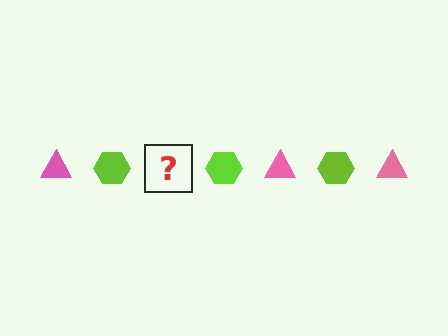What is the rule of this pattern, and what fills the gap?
The rule is that the pattern alternates between pink triangle and lime hexagon. The gap should be filled with a pink triangle.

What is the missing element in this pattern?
The missing element is a pink triangle.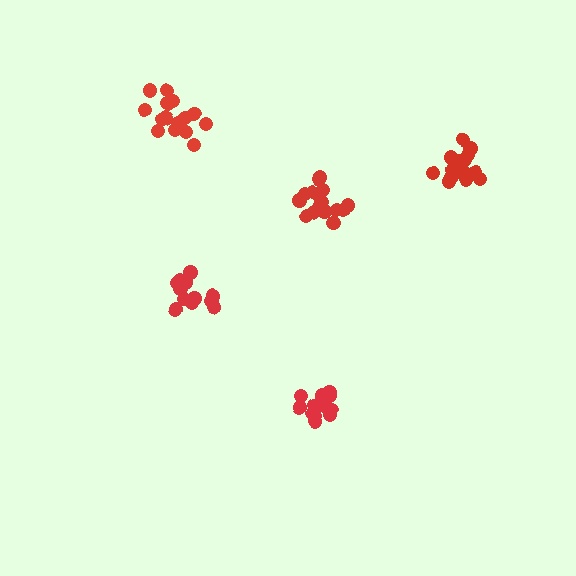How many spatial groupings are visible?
There are 5 spatial groupings.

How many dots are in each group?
Group 1: 15 dots, Group 2: 13 dots, Group 3: 17 dots, Group 4: 12 dots, Group 5: 16 dots (73 total).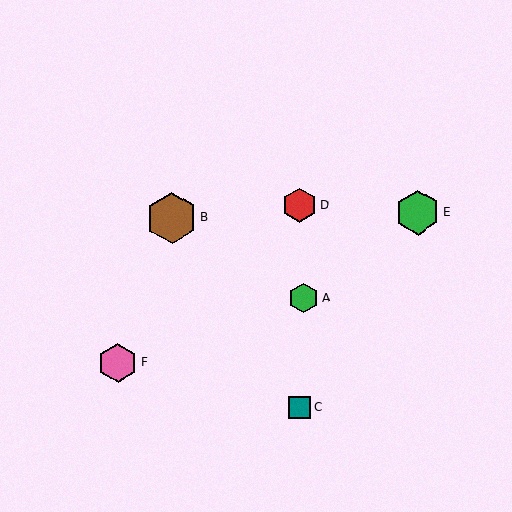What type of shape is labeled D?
Shape D is a red hexagon.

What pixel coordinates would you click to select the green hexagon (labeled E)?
Click at (418, 212) to select the green hexagon E.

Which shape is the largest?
The brown hexagon (labeled B) is the largest.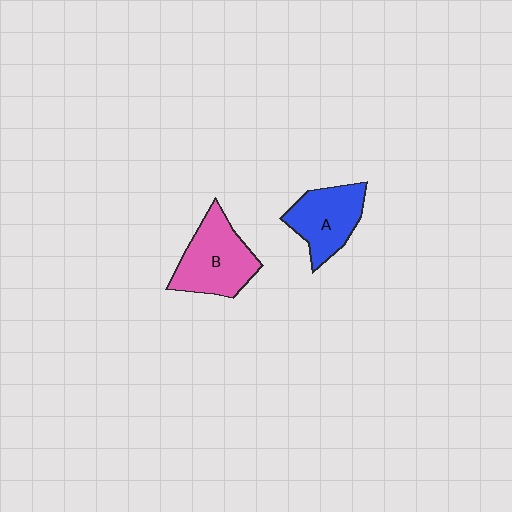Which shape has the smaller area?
Shape A (blue).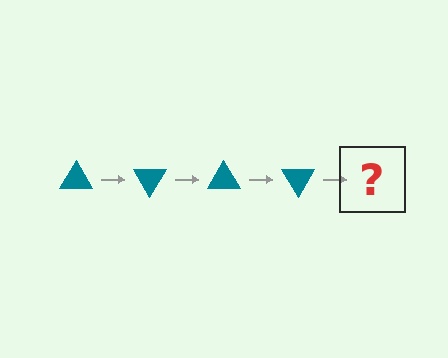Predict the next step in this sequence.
The next step is a teal triangle rotated 240 degrees.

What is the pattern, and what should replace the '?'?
The pattern is that the triangle rotates 60 degrees each step. The '?' should be a teal triangle rotated 240 degrees.